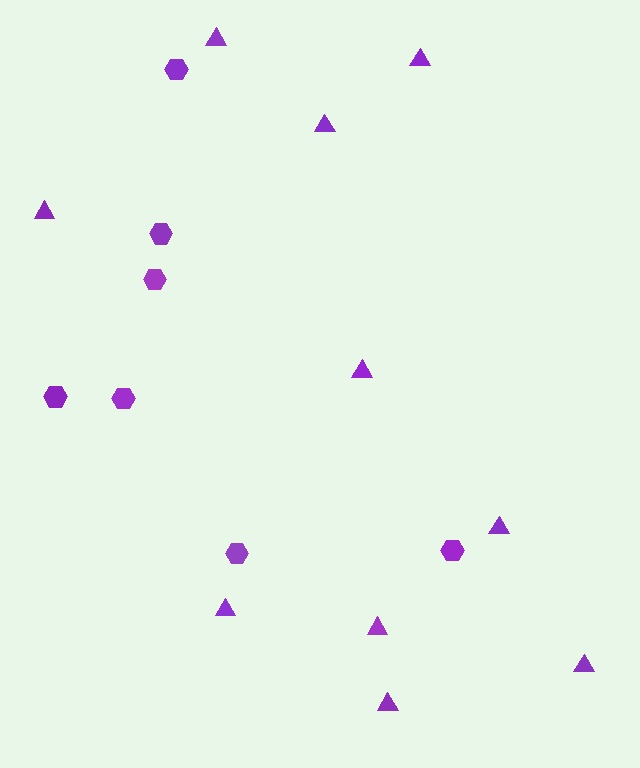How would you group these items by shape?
There are 2 groups: one group of hexagons (7) and one group of triangles (10).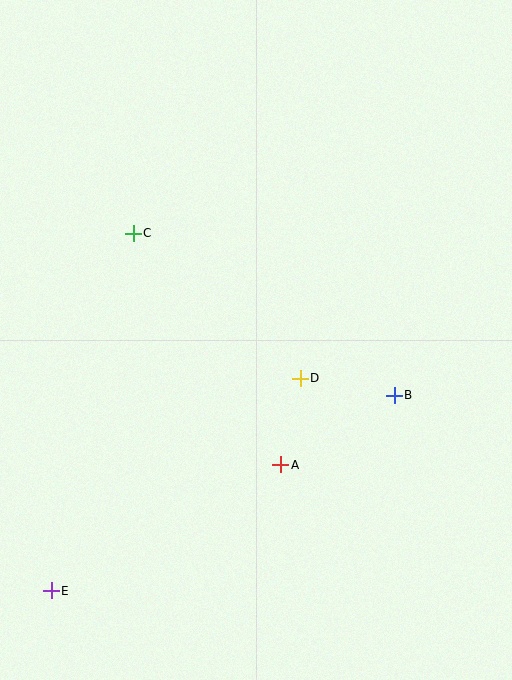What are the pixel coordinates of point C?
Point C is at (133, 233).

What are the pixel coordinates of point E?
Point E is at (51, 591).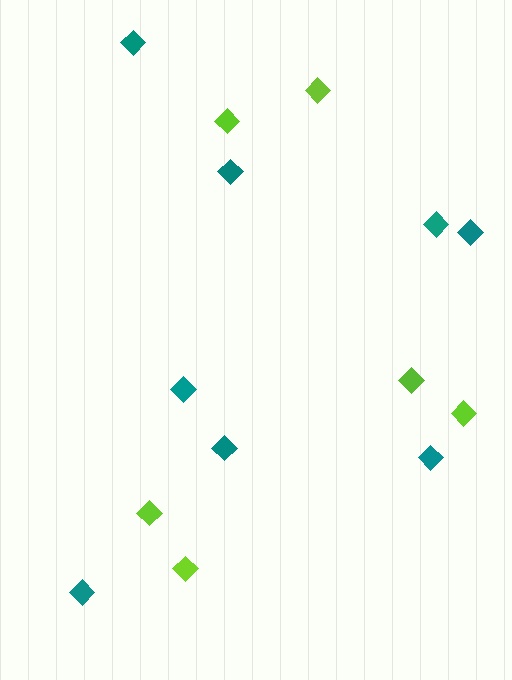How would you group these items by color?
There are 2 groups: one group of lime diamonds (6) and one group of teal diamonds (8).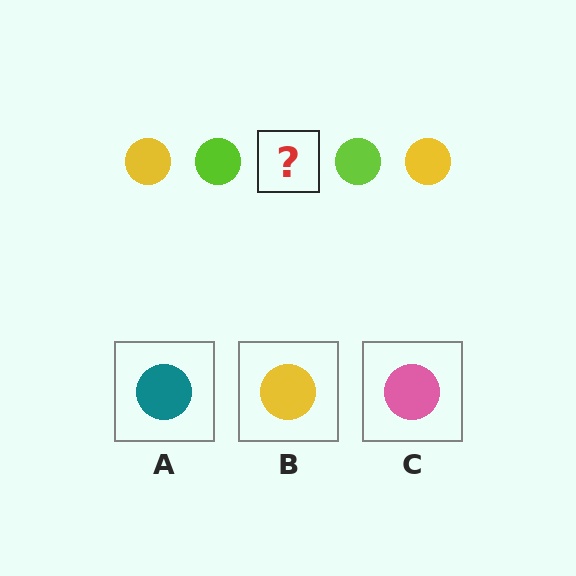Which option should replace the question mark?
Option B.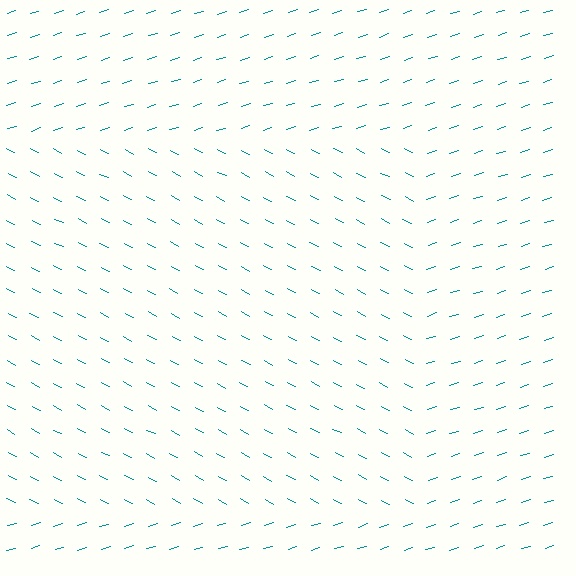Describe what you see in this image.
The image is filled with small teal line segments. A rectangle region in the image has lines oriented differently from the surrounding lines, creating a visible texture boundary.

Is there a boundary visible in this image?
Yes, there is a texture boundary formed by a change in line orientation.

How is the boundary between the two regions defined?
The boundary is defined purely by a change in line orientation (approximately 45 degrees difference). All lines are the same color and thickness.